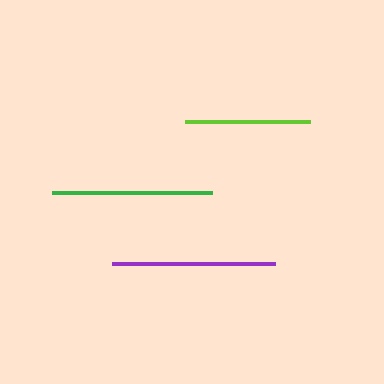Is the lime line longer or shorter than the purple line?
The purple line is longer than the lime line.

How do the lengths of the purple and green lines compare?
The purple and green lines are approximately the same length.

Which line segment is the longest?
The purple line is the longest at approximately 163 pixels.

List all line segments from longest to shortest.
From longest to shortest: purple, green, lime.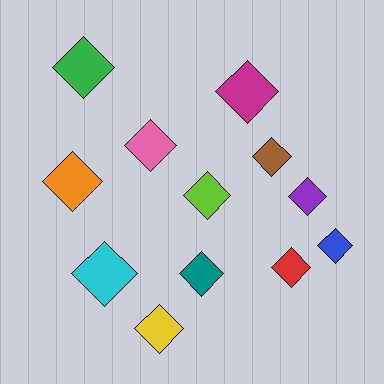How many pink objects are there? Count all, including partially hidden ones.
There is 1 pink object.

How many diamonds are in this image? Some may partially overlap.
There are 12 diamonds.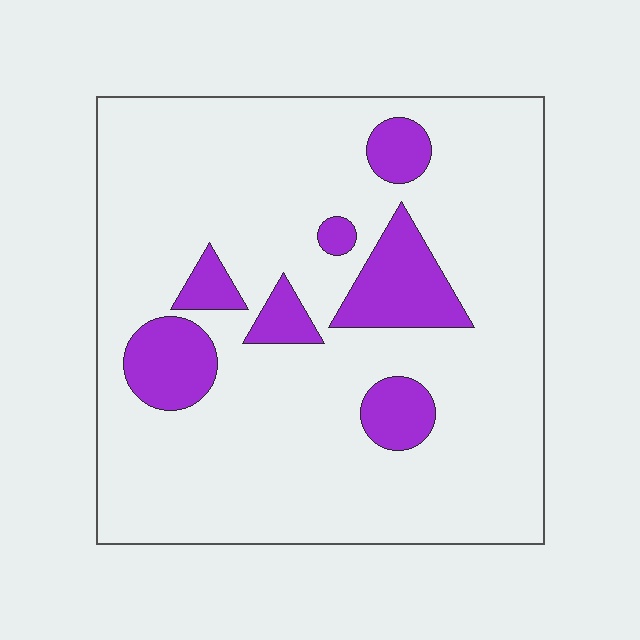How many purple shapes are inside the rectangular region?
7.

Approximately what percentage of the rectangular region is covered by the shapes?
Approximately 15%.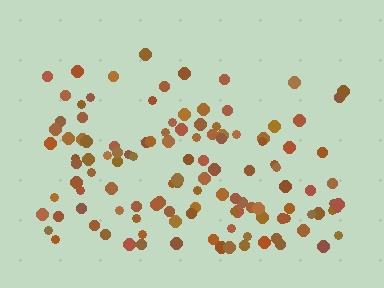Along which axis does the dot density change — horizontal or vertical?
Vertical.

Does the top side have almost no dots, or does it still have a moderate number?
Still a moderate number, just noticeably fewer than the bottom.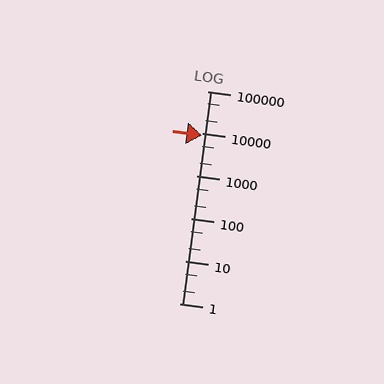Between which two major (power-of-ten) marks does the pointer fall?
The pointer is between 1000 and 10000.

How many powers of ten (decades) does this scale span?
The scale spans 5 decades, from 1 to 100000.